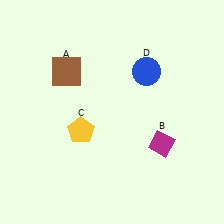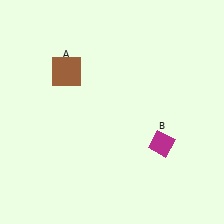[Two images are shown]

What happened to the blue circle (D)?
The blue circle (D) was removed in Image 2. It was in the top-right area of Image 1.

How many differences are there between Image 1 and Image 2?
There are 2 differences between the two images.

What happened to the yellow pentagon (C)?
The yellow pentagon (C) was removed in Image 2. It was in the bottom-left area of Image 1.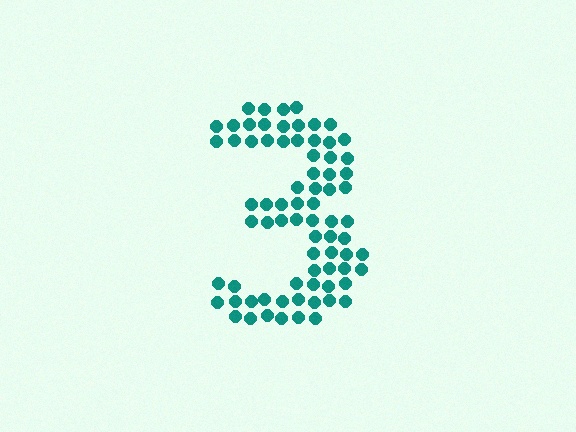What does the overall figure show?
The overall figure shows the digit 3.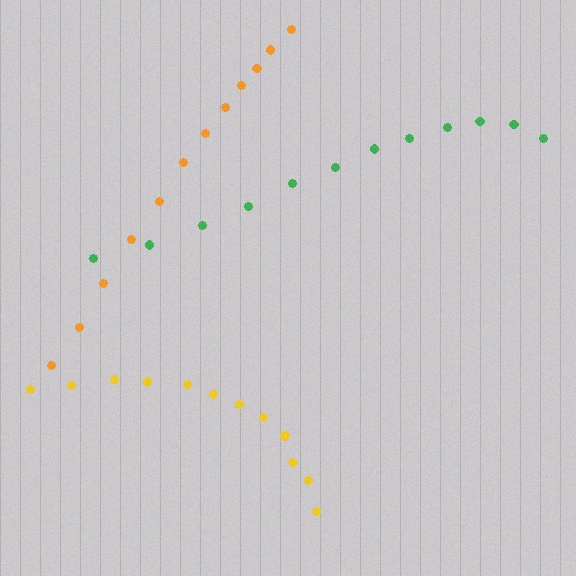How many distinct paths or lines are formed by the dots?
There are 3 distinct paths.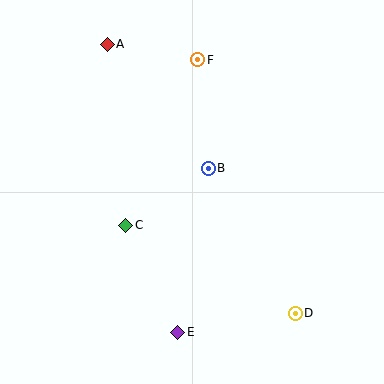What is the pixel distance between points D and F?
The distance between D and F is 272 pixels.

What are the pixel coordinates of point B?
Point B is at (208, 168).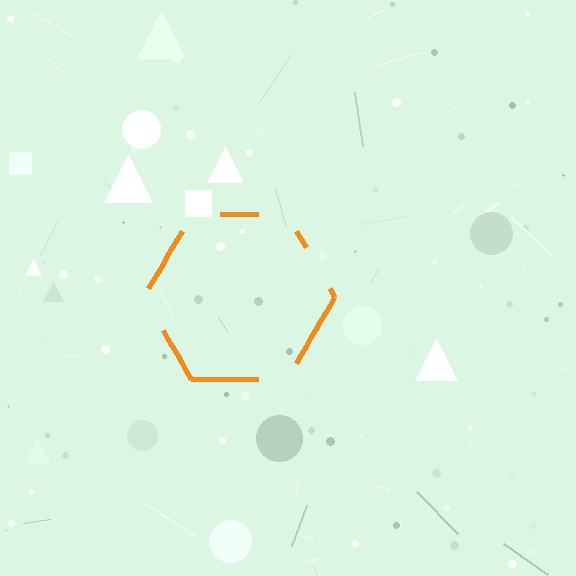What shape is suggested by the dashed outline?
The dashed outline suggests a hexagon.